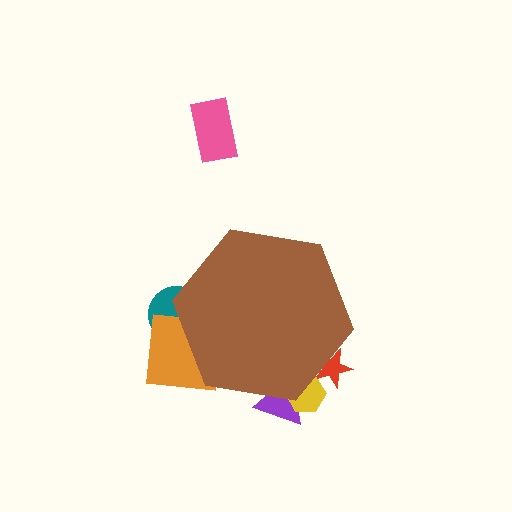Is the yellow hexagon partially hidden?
Yes, the yellow hexagon is partially hidden behind the brown hexagon.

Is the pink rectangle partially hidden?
No, the pink rectangle is fully visible.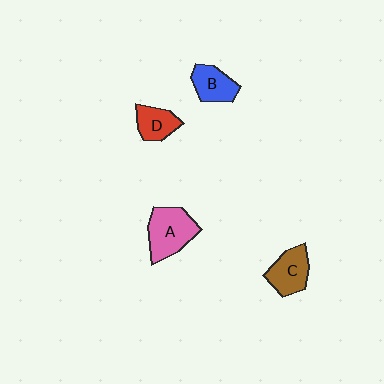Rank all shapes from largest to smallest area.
From largest to smallest: A (pink), C (brown), B (blue), D (red).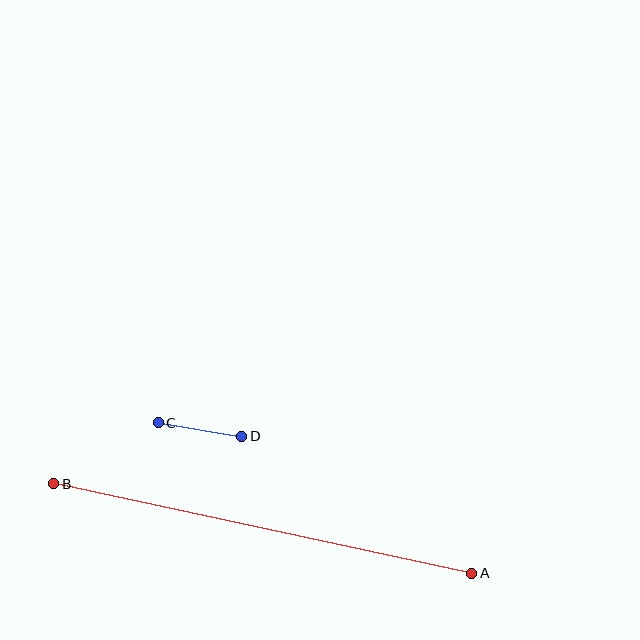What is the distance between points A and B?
The distance is approximately 428 pixels.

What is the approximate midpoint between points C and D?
The midpoint is at approximately (200, 430) pixels.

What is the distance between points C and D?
The distance is approximately 84 pixels.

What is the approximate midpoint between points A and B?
The midpoint is at approximately (263, 529) pixels.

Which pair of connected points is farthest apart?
Points A and B are farthest apart.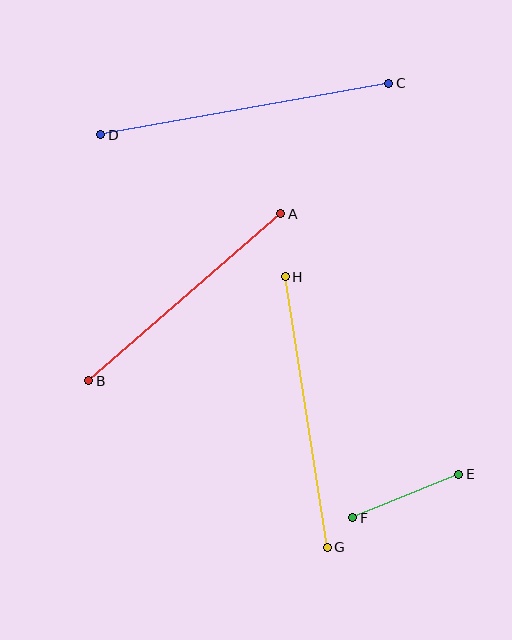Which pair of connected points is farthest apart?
Points C and D are farthest apart.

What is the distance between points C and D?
The distance is approximately 292 pixels.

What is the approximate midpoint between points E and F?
The midpoint is at approximately (406, 496) pixels.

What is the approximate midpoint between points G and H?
The midpoint is at approximately (306, 412) pixels.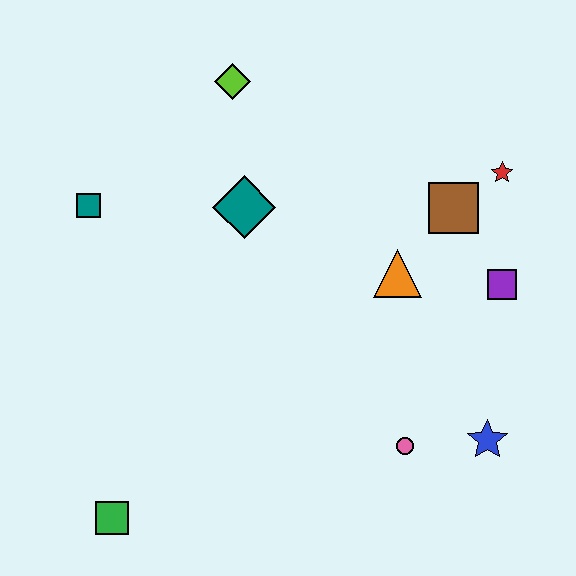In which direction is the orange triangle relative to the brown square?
The orange triangle is below the brown square.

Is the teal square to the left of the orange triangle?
Yes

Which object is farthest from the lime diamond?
The green square is farthest from the lime diamond.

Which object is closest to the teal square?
The teal diamond is closest to the teal square.